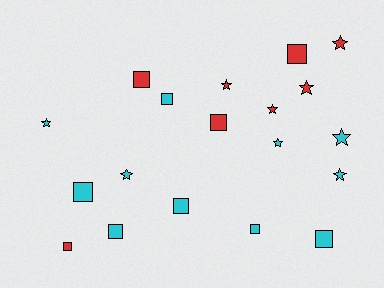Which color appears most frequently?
Cyan, with 11 objects.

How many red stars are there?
There are 4 red stars.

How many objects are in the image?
There are 19 objects.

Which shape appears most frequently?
Square, with 10 objects.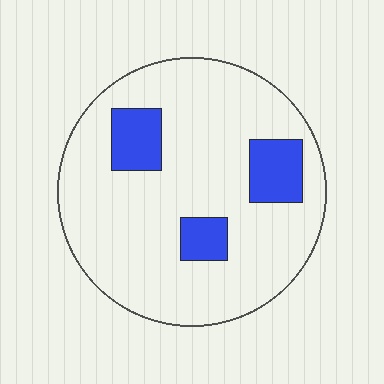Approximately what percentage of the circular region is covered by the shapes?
Approximately 15%.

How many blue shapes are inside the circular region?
3.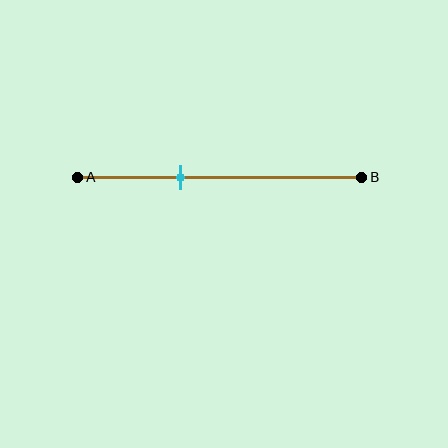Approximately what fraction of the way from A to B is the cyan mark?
The cyan mark is approximately 35% of the way from A to B.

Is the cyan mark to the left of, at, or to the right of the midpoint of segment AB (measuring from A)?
The cyan mark is to the left of the midpoint of segment AB.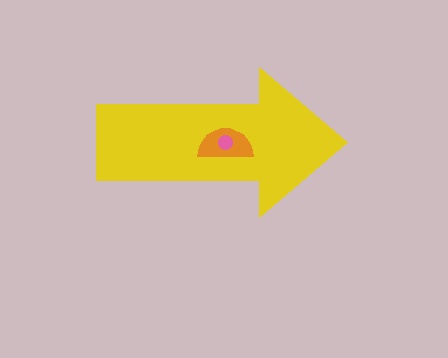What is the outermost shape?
The yellow arrow.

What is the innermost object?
The pink circle.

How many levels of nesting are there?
3.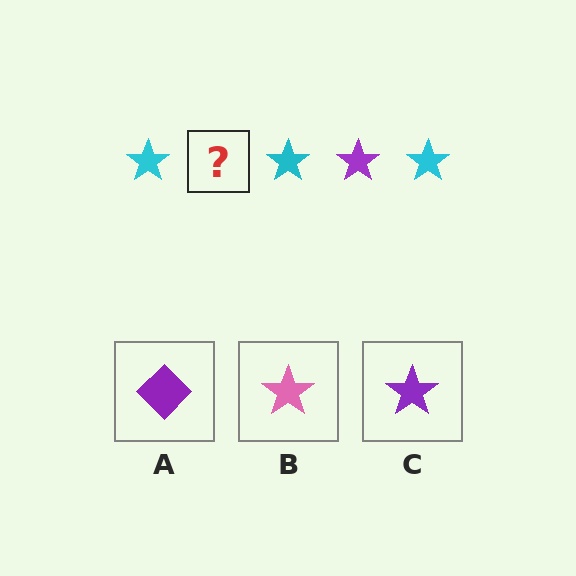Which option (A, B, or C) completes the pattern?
C.